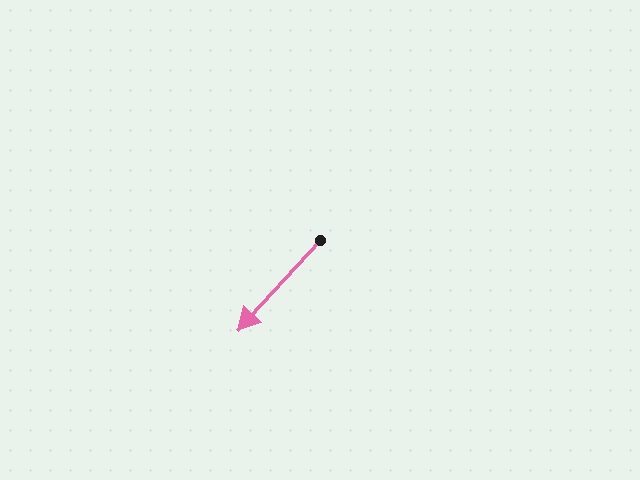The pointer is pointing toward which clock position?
Roughly 7 o'clock.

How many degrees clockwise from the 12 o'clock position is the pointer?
Approximately 222 degrees.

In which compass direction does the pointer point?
Southwest.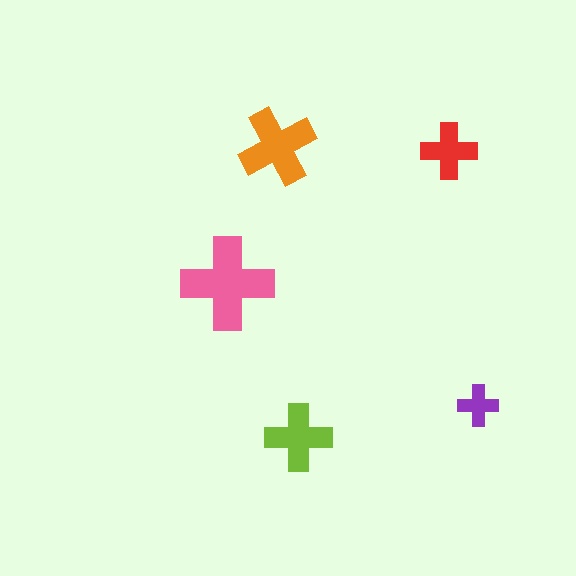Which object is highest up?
The orange cross is topmost.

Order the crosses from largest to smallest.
the pink one, the orange one, the lime one, the red one, the purple one.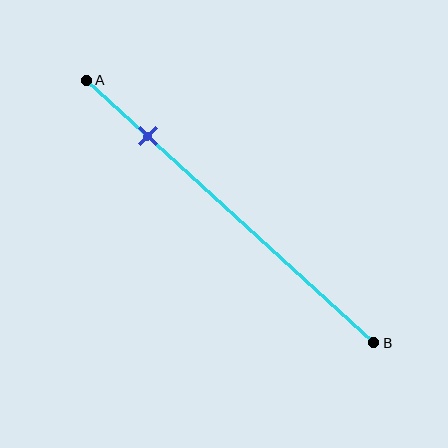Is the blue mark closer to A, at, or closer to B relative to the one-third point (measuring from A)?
The blue mark is closer to point A than the one-third point of segment AB.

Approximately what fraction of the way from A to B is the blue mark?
The blue mark is approximately 20% of the way from A to B.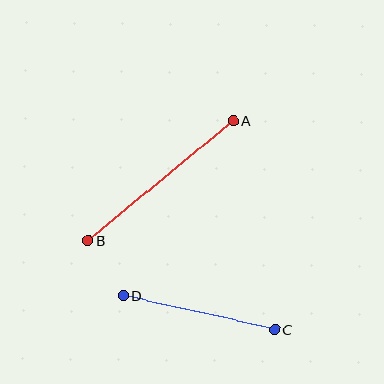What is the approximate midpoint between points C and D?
The midpoint is at approximately (199, 313) pixels.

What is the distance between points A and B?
The distance is approximately 188 pixels.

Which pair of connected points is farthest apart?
Points A and B are farthest apart.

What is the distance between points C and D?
The distance is approximately 155 pixels.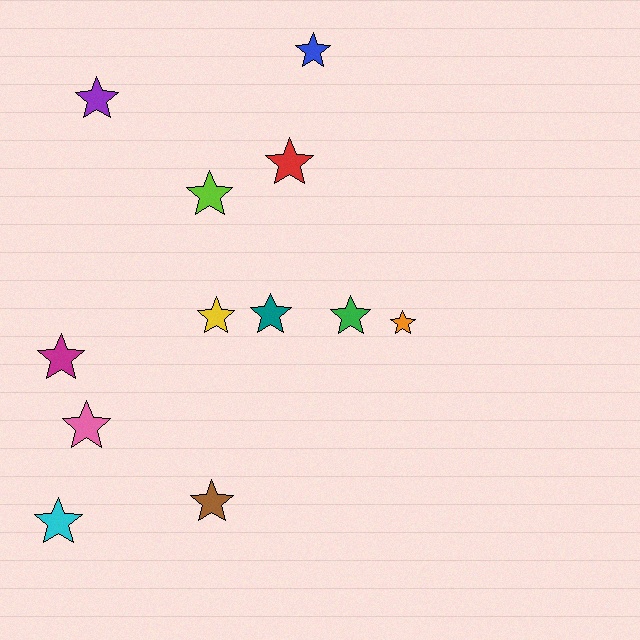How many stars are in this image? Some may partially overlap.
There are 12 stars.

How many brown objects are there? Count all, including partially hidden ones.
There is 1 brown object.